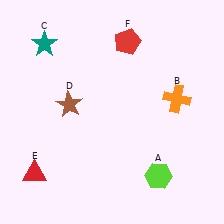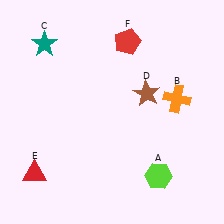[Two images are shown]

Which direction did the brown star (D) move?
The brown star (D) moved right.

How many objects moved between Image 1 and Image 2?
1 object moved between the two images.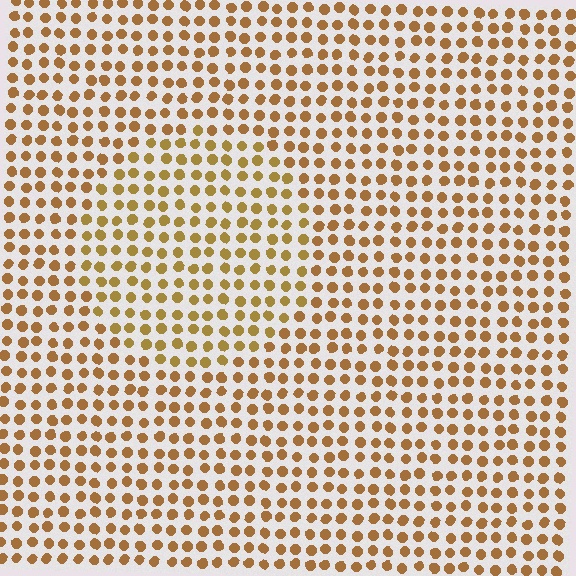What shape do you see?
I see a circle.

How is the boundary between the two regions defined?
The boundary is defined purely by a slight shift in hue (about 15 degrees). Spacing, size, and orientation are identical on both sides.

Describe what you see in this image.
The image is filled with small brown elements in a uniform arrangement. A circle-shaped region is visible where the elements are tinted to a slightly different hue, forming a subtle color boundary.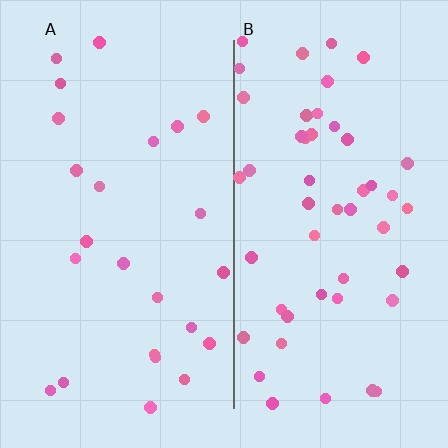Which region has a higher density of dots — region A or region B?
B (the right).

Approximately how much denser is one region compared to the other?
Approximately 2.0× — region B over region A.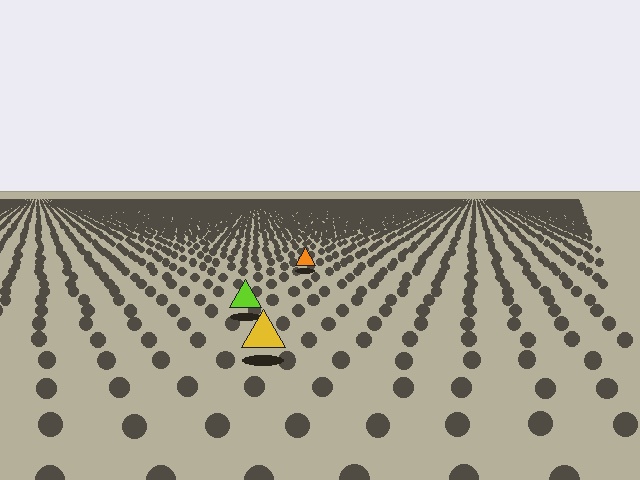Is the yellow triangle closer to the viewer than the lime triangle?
Yes. The yellow triangle is closer — you can tell from the texture gradient: the ground texture is coarser near it.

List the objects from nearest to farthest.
From nearest to farthest: the yellow triangle, the lime triangle, the orange triangle.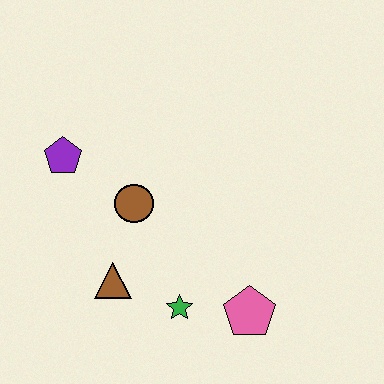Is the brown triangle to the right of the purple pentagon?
Yes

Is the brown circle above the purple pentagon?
No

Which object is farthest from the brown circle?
The pink pentagon is farthest from the brown circle.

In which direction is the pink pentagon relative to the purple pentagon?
The pink pentagon is to the right of the purple pentagon.